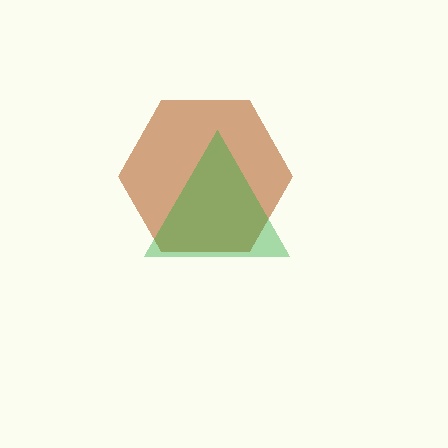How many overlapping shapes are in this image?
There are 2 overlapping shapes in the image.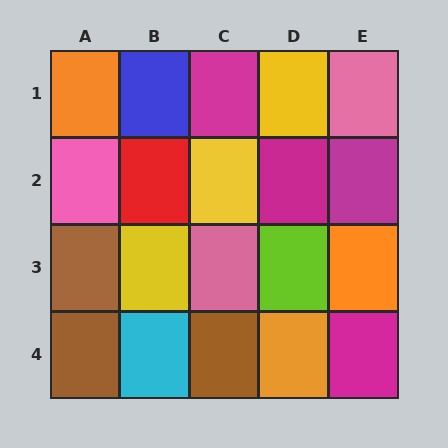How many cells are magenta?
4 cells are magenta.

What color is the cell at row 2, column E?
Magenta.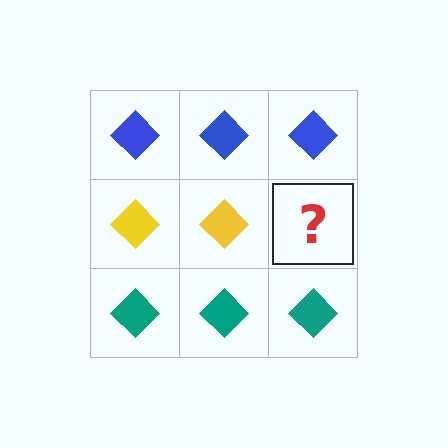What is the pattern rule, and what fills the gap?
The rule is that each row has a consistent color. The gap should be filled with a yellow diamond.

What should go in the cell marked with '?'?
The missing cell should contain a yellow diamond.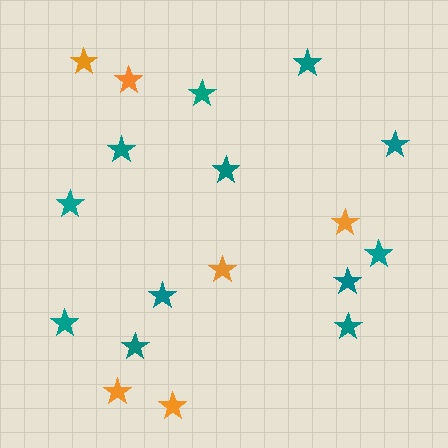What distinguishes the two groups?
There are 2 groups: one group of orange stars (6) and one group of teal stars (12).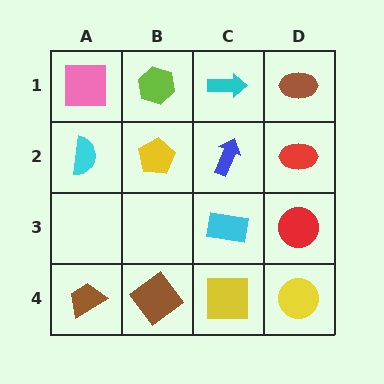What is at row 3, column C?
A cyan rectangle.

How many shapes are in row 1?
4 shapes.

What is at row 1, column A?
A pink square.